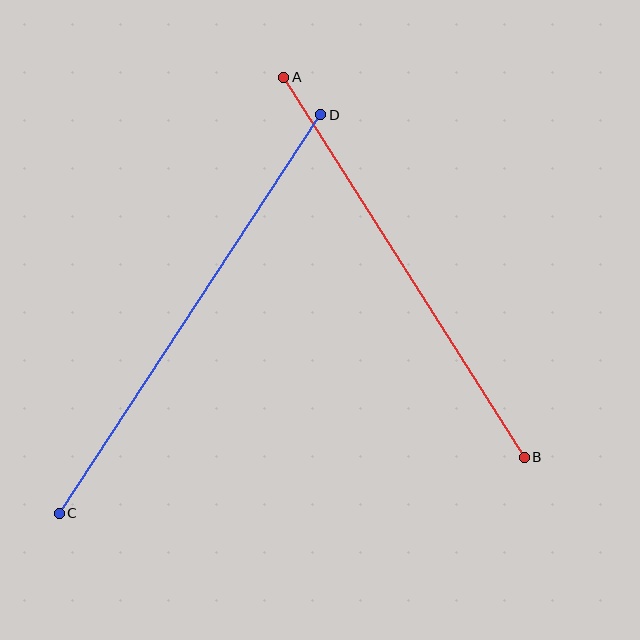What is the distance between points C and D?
The distance is approximately 477 pixels.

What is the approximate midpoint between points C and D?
The midpoint is at approximately (190, 314) pixels.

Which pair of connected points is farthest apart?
Points C and D are farthest apart.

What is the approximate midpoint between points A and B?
The midpoint is at approximately (404, 267) pixels.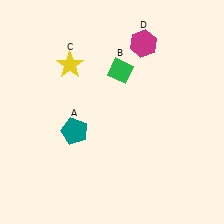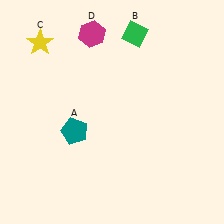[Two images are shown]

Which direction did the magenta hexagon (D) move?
The magenta hexagon (D) moved left.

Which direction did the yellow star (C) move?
The yellow star (C) moved left.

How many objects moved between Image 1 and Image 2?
3 objects moved between the two images.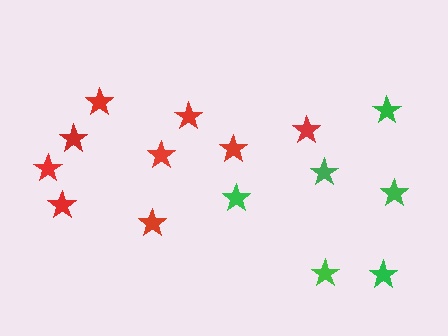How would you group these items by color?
There are 2 groups: one group of green stars (6) and one group of red stars (9).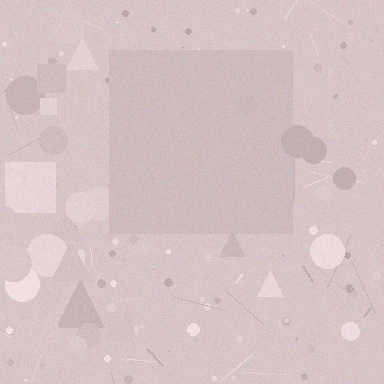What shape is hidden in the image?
A square is hidden in the image.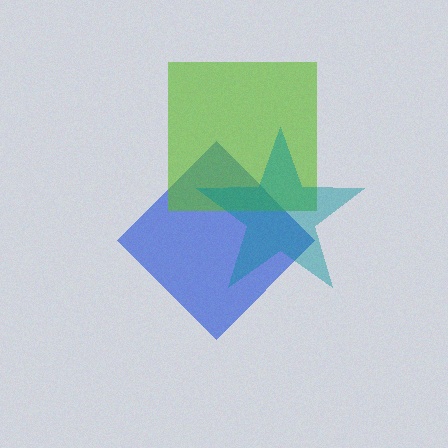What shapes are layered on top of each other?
The layered shapes are: a blue diamond, a lime square, a teal star.